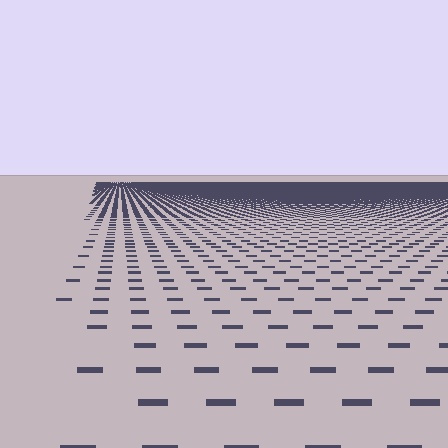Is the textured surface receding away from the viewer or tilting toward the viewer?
The surface is receding away from the viewer. Texture elements get smaller and denser toward the top.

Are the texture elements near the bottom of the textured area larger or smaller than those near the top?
Larger. Near the bottom, elements are closer to the viewer and appear at a bigger on-screen size.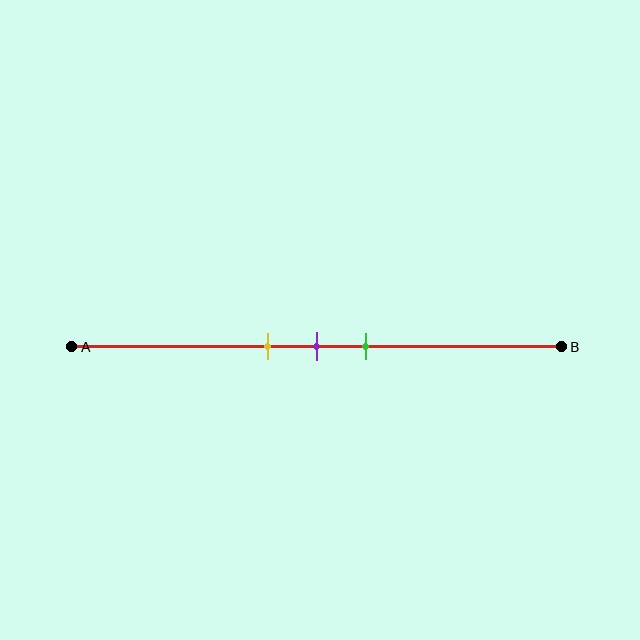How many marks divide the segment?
There are 3 marks dividing the segment.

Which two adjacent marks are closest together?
The yellow and purple marks are the closest adjacent pair.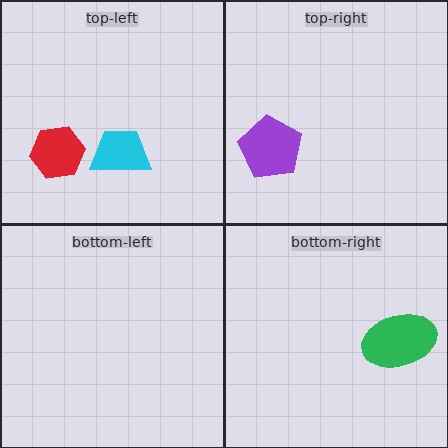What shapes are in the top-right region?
The purple pentagon.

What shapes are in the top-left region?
The cyan trapezoid, the red hexagon.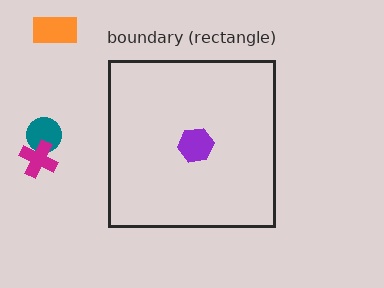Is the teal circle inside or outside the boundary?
Outside.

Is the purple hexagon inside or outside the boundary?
Inside.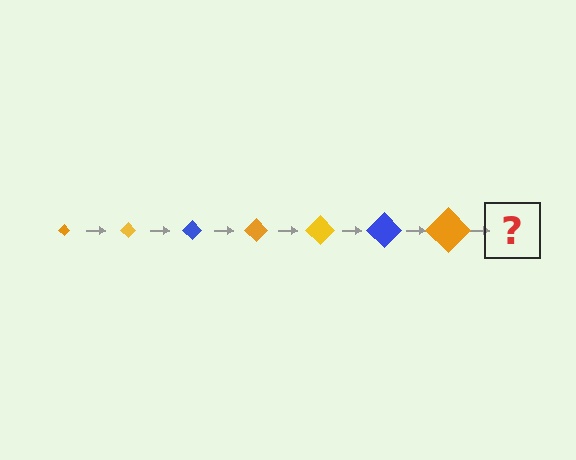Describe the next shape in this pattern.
It should be a yellow diamond, larger than the previous one.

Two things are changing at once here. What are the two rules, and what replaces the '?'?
The two rules are that the diamond grows larger each step and the color cycles through orange, yellow, and blue. The '?' should be a yellow diamond, larger than the previous one.